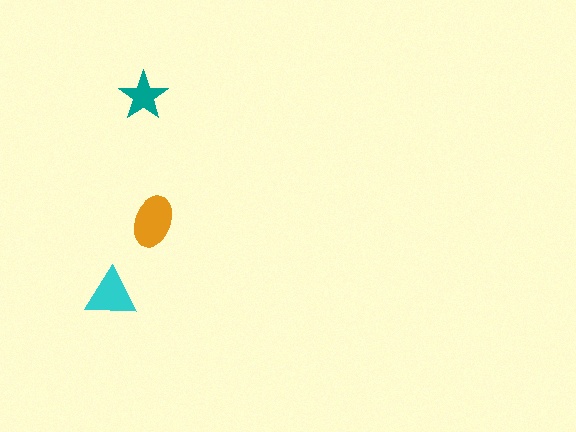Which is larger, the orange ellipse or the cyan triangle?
The orange ellipse.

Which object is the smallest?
The teal star.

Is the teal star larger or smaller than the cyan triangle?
Smaller.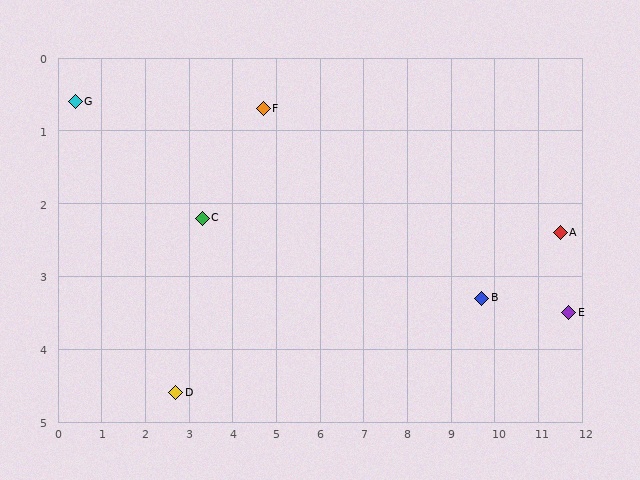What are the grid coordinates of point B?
Point B is at approximately (9.7, 3.3).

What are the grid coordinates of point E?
Point E is at approximately (11.7, 3.5).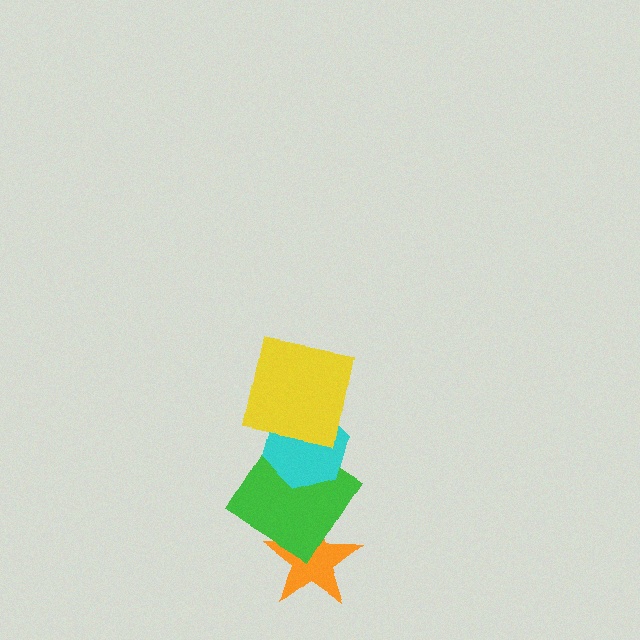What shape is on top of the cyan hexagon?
The yellow square is on top of the cyan hexagon.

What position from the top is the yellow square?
The yellow square is 1st from the top.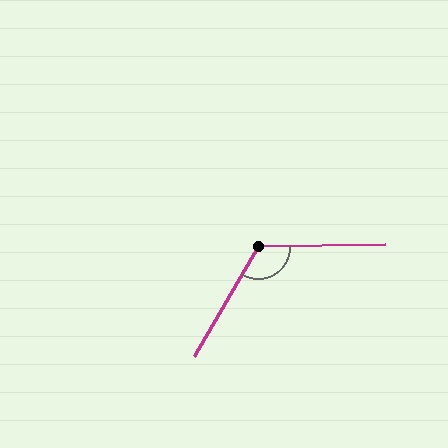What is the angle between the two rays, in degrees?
Approximately 122 degrees.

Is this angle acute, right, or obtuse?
It is obtuse.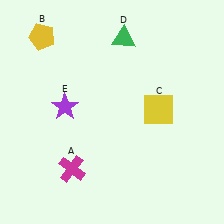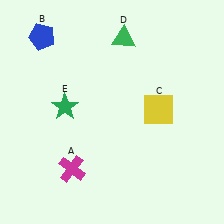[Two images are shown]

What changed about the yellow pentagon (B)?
In Image 1, B is yellow. In Image 2, it changed to blue.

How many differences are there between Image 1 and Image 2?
There are 2 differences between the two images.